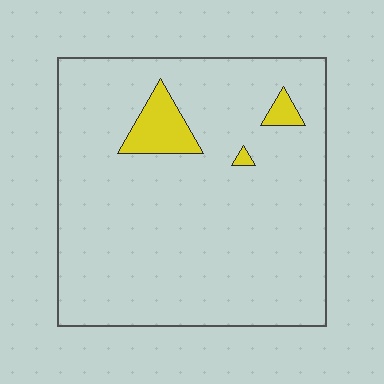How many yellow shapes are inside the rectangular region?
3.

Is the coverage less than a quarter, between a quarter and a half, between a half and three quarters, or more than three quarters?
Less than a quarter.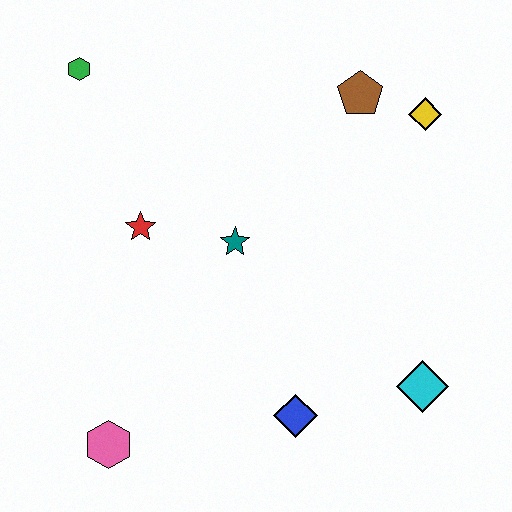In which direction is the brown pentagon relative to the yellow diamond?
The brown pentagon is to the left of the yellow diamond.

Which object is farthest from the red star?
The cyan diamond is farthest from the red star.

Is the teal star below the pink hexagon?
No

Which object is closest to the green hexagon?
The red star is closest to the green hexagon.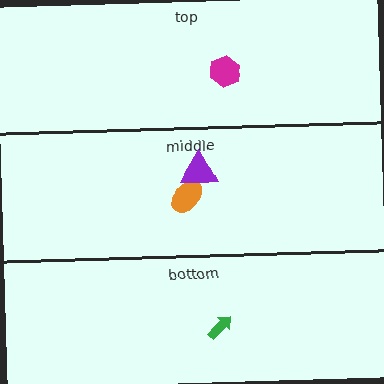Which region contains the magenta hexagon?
The top region.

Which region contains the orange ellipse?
The middle region.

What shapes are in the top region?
The magenta hexagon.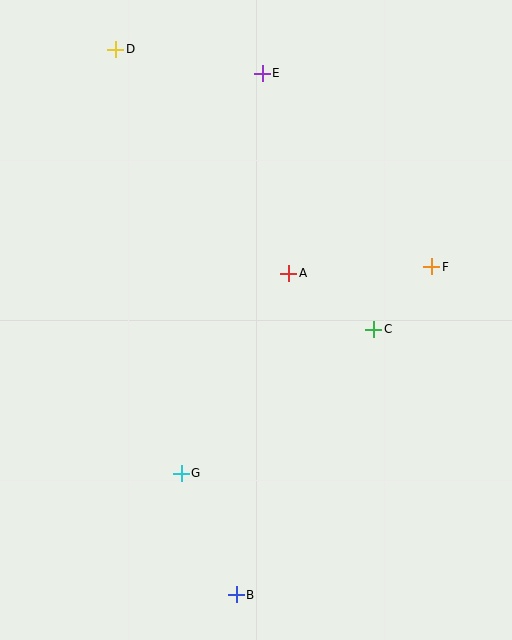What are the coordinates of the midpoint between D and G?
The midpoint between D and G is at (148, 261).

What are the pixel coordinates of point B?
Point B is at (236, 595).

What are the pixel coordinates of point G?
Point G is at (181, 473).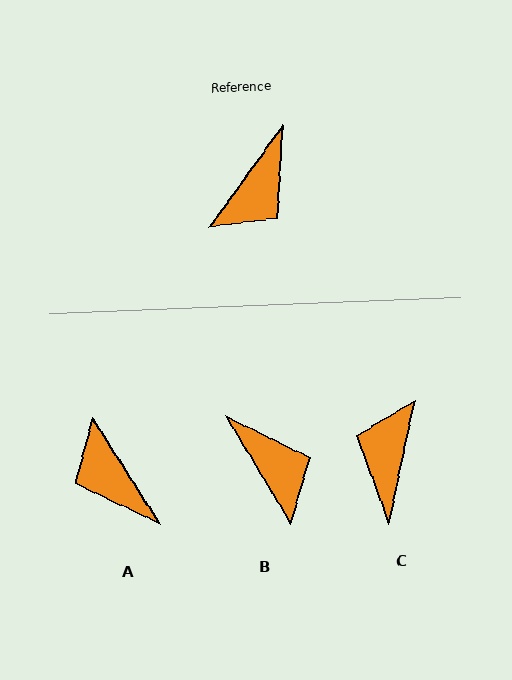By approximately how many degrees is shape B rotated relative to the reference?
Approximately 67 degrees counter-clockwise.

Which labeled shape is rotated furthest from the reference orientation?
C, about 157 degrees away.